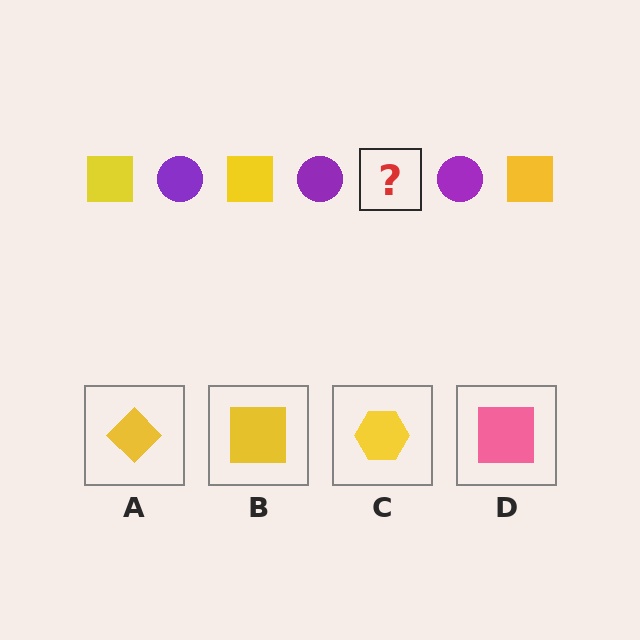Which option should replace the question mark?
Option B.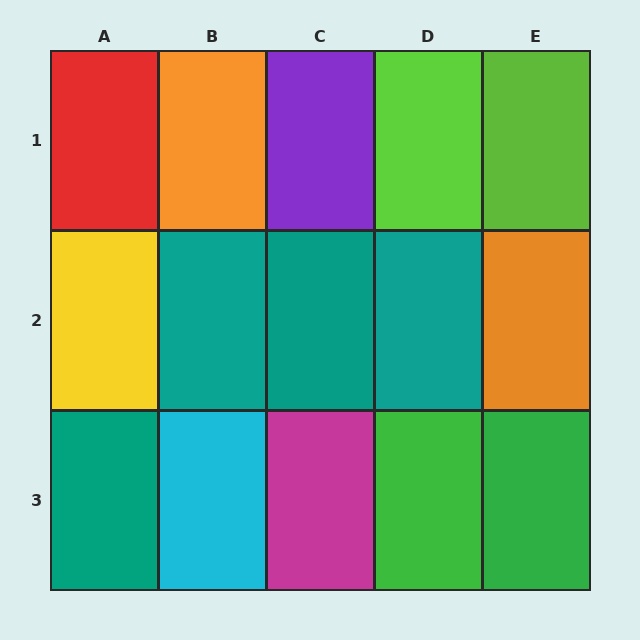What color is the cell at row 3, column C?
Magenta.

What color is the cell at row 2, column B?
Teal.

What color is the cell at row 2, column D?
Teal.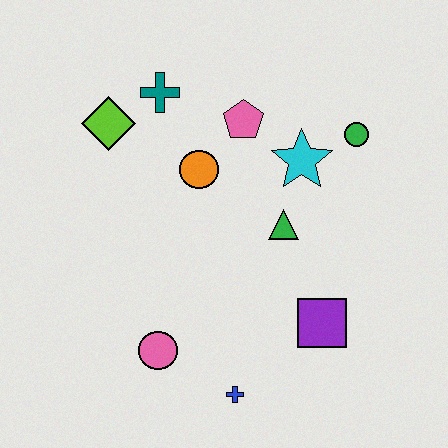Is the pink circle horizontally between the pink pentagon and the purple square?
No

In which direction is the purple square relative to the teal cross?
The purple square is below the teal cross.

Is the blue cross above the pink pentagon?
No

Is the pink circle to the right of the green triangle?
No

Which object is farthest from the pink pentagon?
The blue cross is farthest from the pink pentagon.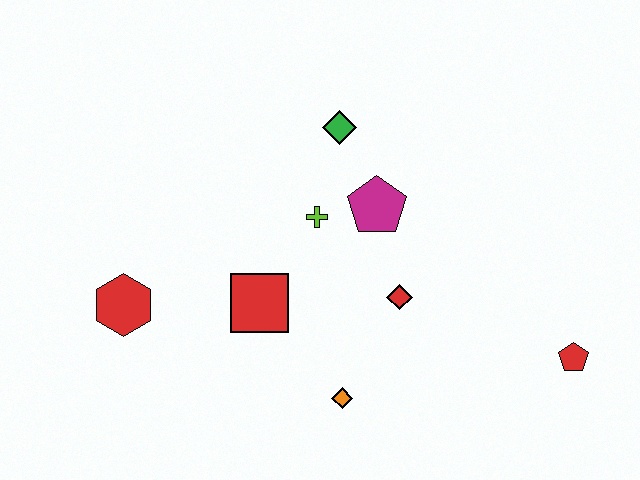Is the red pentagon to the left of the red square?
No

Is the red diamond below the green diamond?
Yes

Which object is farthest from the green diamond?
The red pentagon is farthest from the green diamond.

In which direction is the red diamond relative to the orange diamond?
The red diamond is above the orange diamond.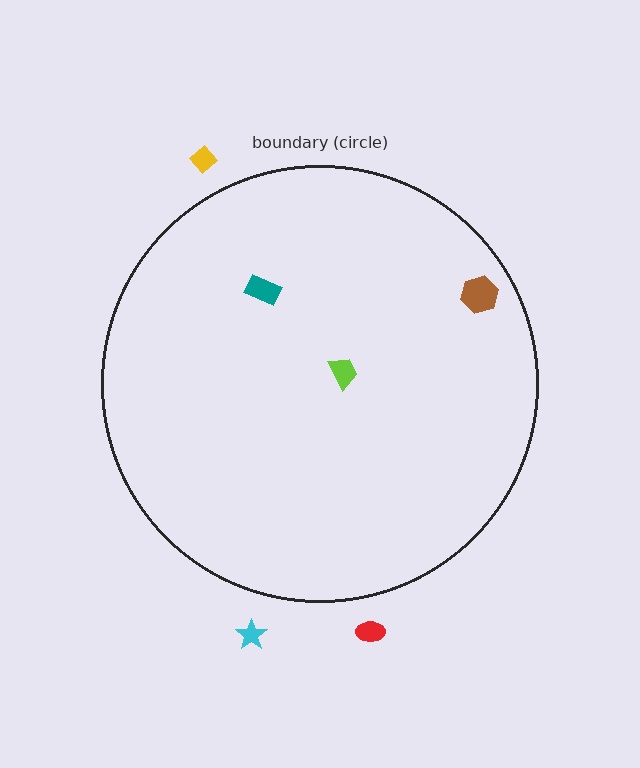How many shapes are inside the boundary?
3 inside, 3 outside.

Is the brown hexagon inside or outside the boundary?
Inside.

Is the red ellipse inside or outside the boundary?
Outside.